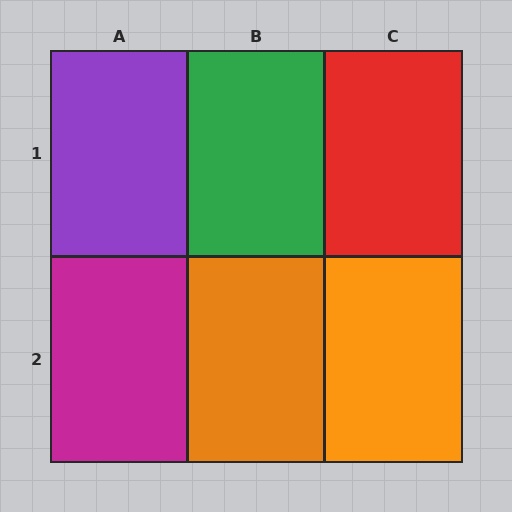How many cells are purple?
1 cell is purple.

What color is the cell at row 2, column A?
Magenta.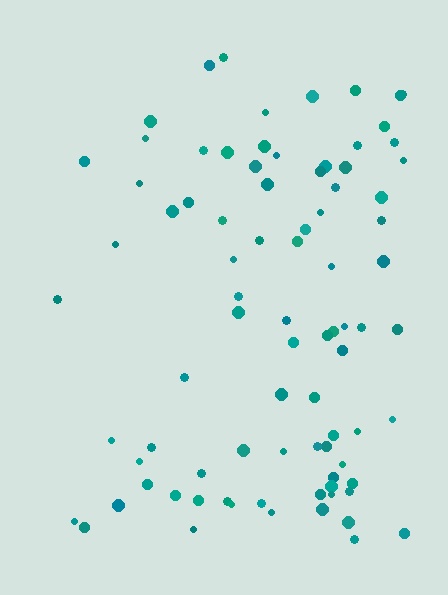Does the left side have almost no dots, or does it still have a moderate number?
Still a moderate number, just noticeably fewer than the right.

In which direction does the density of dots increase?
From left to right, with the right side densest.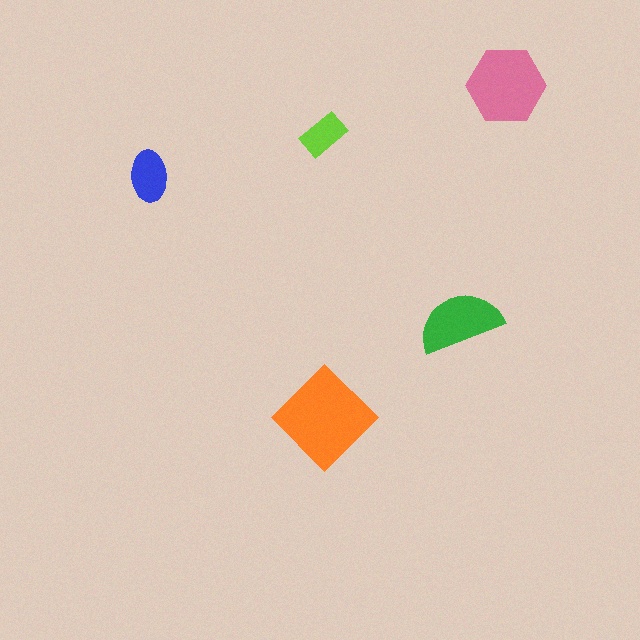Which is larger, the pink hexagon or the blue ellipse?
The pink hexagon.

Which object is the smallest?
The lime rectangle.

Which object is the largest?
The orange diamond.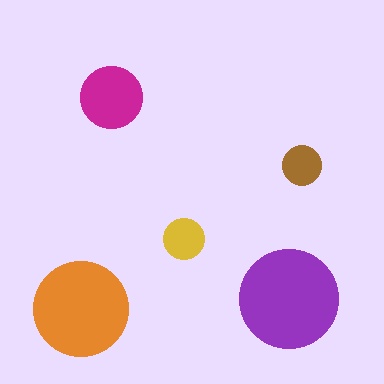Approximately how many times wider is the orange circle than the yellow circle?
About 2.5 times wider.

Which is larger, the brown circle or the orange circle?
The orange one.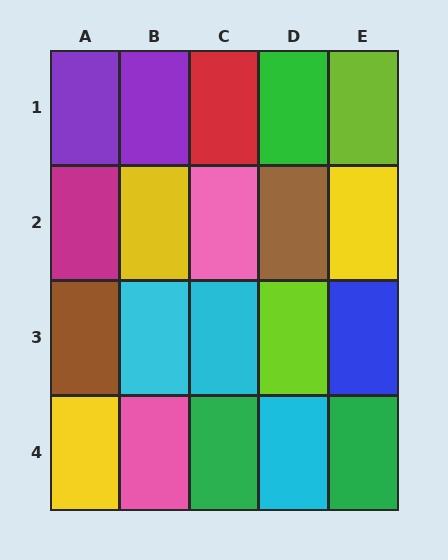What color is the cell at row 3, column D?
Lime.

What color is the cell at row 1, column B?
Purple.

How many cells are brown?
2 cells are brown.